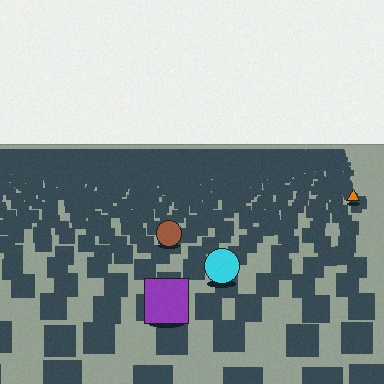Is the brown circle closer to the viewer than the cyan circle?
No. The cyan circle is closer — you can tell from the texture gradient: the ground texture is coarser near it.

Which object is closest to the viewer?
The purple square is closest. The texture marks near it are larger and more spread out.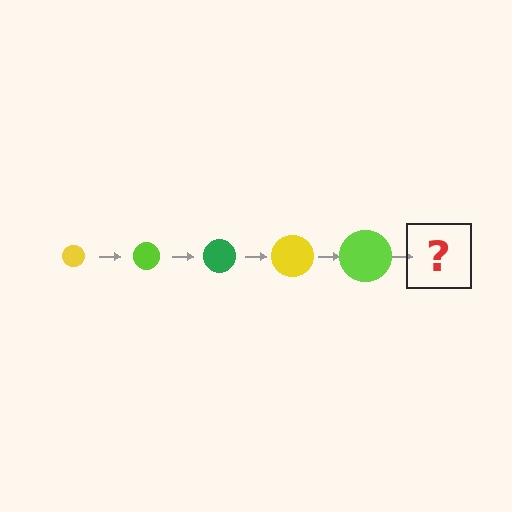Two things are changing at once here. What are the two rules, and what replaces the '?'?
The two rules are that the circle grows larger each step and the color cycles through yellow, lime, and green. The '?' should be a green circle, larger than the previous one.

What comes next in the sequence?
The next element should be a green circle, larger than the previous one.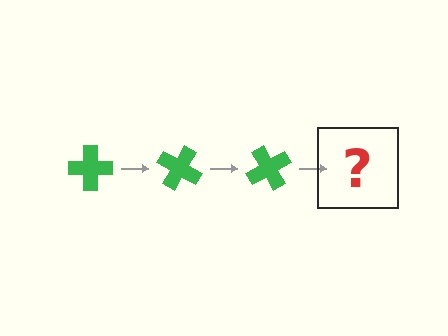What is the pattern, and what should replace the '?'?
The pattern is that the cross rotates 30 degrees each step. The '?' should be a green cross rotated 90 degrees.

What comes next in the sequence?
The next element should be a green cross rotated 90 degrees.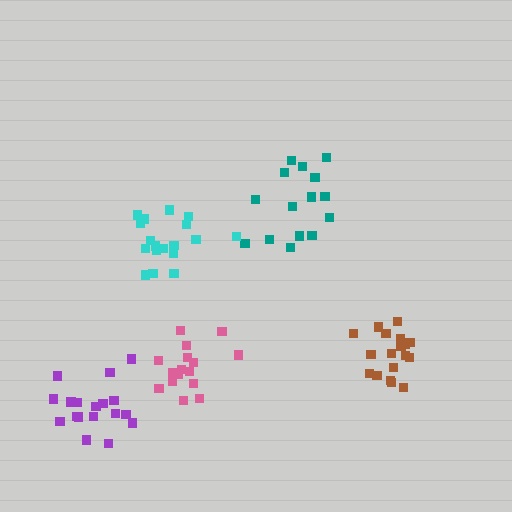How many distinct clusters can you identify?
There are 5 distinct clusters.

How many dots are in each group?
Group 1: 15 dots, Group 2: 16 dots, Group 3: 18 dots, Group 4: 18 dots, Group 5: 18 dots (85 total).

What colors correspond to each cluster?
The clusters are colored: teal, pink, cyan, brown, purple.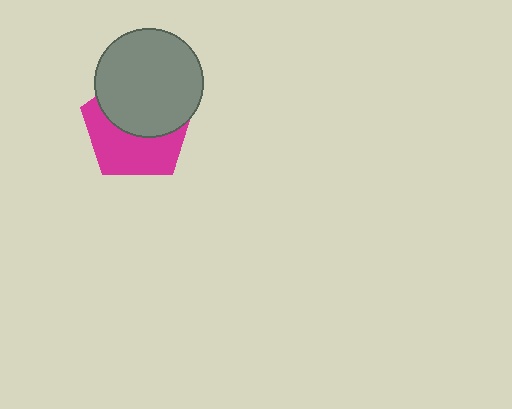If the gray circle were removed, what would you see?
You would see the complete magenta pentagon.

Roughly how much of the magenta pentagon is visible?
About half of it is visible (roughly 49%).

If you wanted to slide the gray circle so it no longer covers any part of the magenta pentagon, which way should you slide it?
Slide it up — that is the most direct way to separate the two shapes.